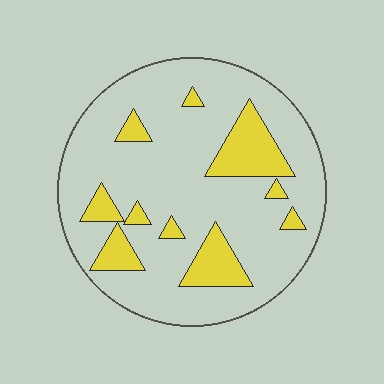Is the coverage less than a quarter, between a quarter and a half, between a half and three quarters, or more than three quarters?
Less than a quarter.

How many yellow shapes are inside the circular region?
10.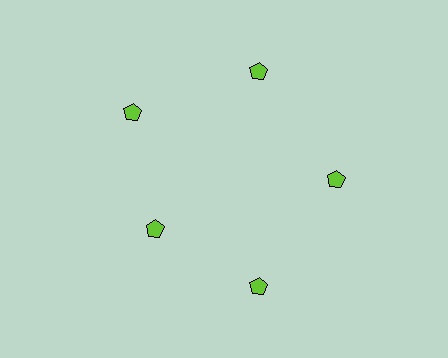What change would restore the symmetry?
The symmetry would be restored by moving it outward, back onto the ring so that all 5 pentagons sit at equal angles and equal distance from the center.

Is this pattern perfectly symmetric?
No. The 5 lime pentagons are arranged in a ring, but one element near the 8 o'clock position is pulled inward toward the center, breaking the 5-fold rotational symmetry.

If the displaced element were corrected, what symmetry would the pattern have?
It would have 5-fold rotational symmetry — the pattern would map onto itself every 72 degrees.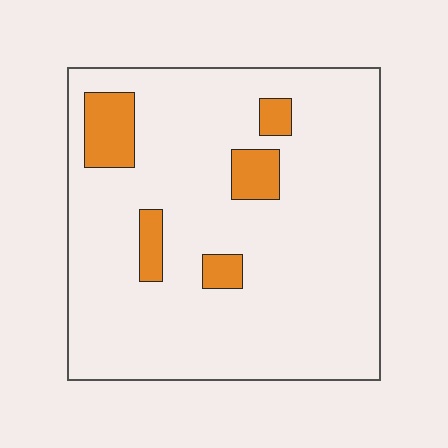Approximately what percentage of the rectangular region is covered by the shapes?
Approximately 10%.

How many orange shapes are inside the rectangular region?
5.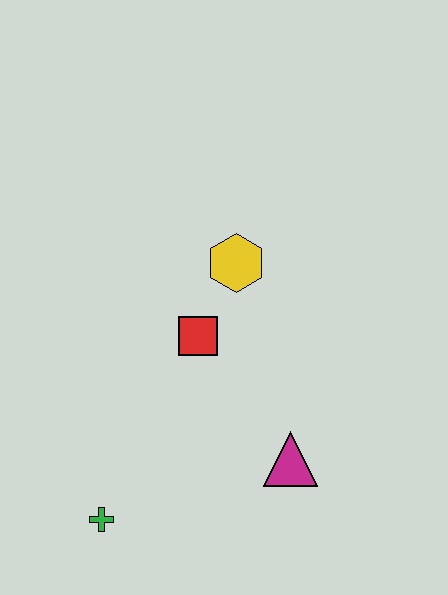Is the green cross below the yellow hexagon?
Yes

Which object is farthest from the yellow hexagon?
The green cross is farthest from the yellow hexagon.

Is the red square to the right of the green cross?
Yes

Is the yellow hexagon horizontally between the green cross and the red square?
No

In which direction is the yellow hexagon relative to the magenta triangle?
The yellow hexagon is above the magenta triangle.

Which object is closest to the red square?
The yellow hexagon is closest to the red square.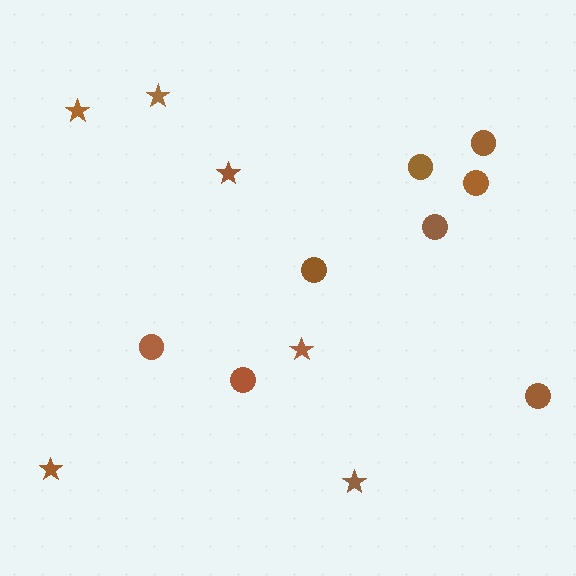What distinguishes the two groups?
There are 2 groups: one group of stars (6) and one group of circles (8).